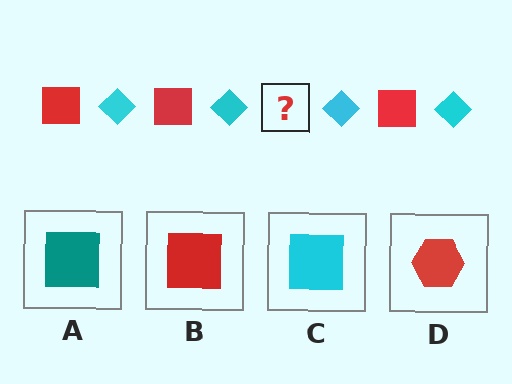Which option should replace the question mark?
Option B.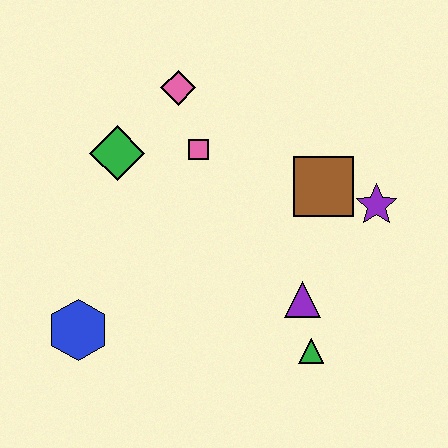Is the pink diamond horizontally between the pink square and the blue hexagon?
Yes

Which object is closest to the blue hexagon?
The green diamond is closest to the blue hexagon.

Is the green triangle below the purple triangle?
Yes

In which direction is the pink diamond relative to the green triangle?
The pink diamond is above the green triangle.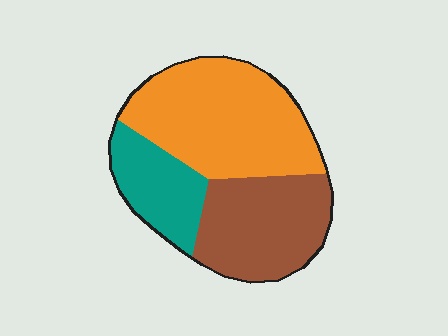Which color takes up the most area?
Orange, at roughly 45%.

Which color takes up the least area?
Teal, at roughly 20%.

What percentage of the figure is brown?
Brown covers 33% of the figure.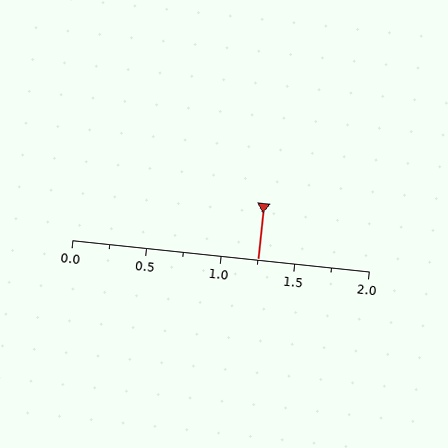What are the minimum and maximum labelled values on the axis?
The axis runs from 0.0 to 2.0.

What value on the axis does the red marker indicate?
The marker indicates approximately 1.25.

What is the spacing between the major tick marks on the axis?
The major ticks are spaced 0.5 apart.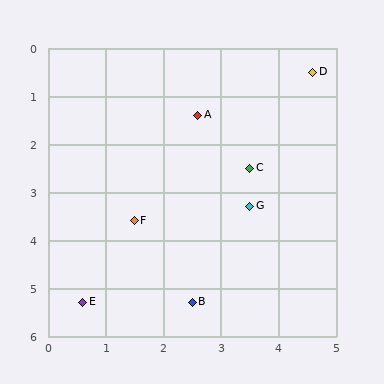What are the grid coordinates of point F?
Point F is at approximately (1.5, 3.6).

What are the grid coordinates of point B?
Point B is at approximately (2.5, 5.3).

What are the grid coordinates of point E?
Point E is at approximately (0.6, 5.3).